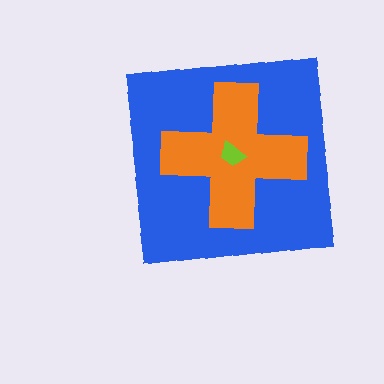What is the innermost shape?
The lime trapezoid.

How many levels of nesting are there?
3.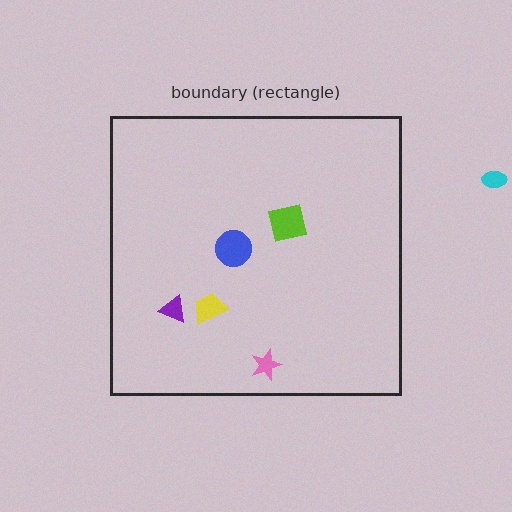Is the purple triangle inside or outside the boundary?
Inside.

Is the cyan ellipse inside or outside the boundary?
Outside.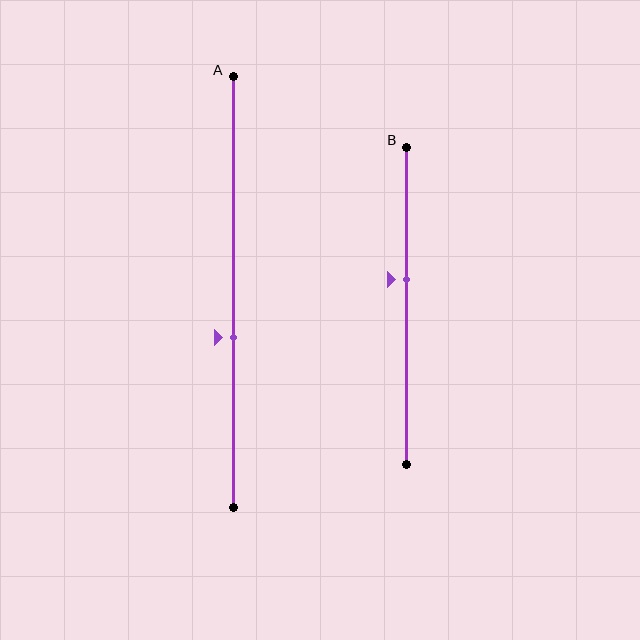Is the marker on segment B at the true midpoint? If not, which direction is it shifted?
No, the marker on segment B is shifted upward by about 8% of the segment length.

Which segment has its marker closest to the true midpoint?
Segment B has its marker closest to the true midpoint.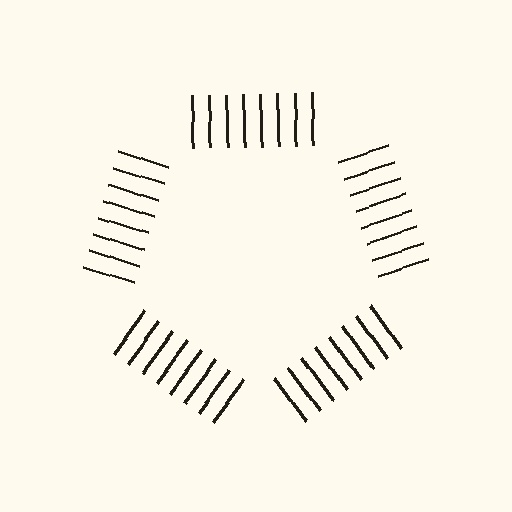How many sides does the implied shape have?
5 sides — the line-ends trace a pentagon.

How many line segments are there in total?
40 — 8 along each of the 5 edges.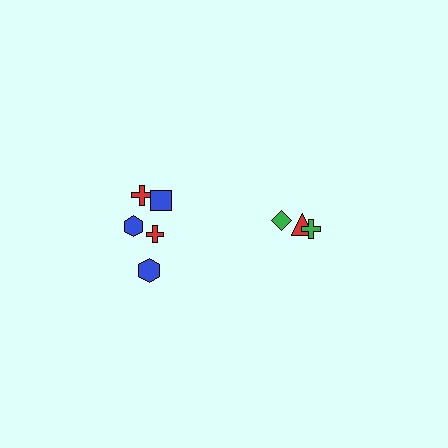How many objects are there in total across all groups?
There are 8 objects.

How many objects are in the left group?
There are 5 objects.